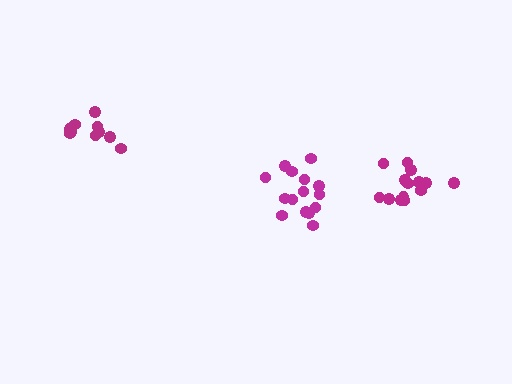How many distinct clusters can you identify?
There are 3 distinct clusters.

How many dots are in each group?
Group 1: 10 dots, Group 2: 15 dots, Group 3: 14 dots (39 total).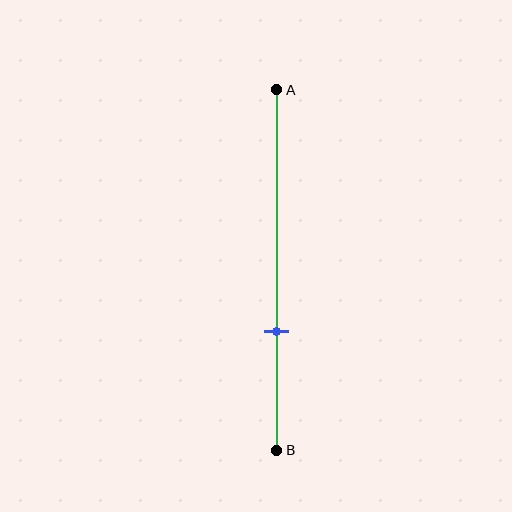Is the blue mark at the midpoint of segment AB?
No, the mark is at about 65% from A, not at the 50% midpoint.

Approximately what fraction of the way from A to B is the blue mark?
The blue mark is approximately 65% of the way from A to B.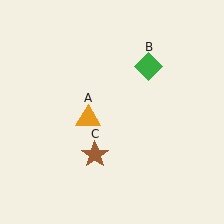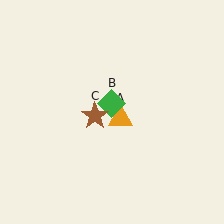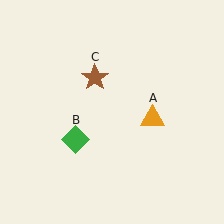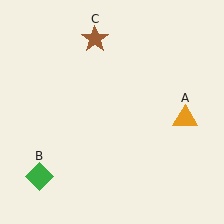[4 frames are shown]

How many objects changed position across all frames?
3 objects changed position: orange triangle (object A), green diamond (object B), brown star (object C).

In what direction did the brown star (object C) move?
The brown star (object C) moved up.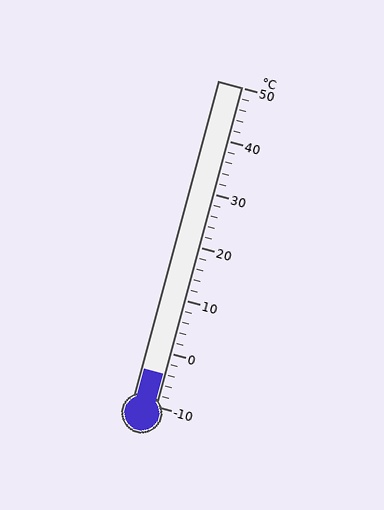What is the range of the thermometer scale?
The thermometer scale ranges from -10°C to 50°C.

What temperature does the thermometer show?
The thermometer shows approximately -4°C.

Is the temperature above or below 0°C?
The temperature is below 0°C.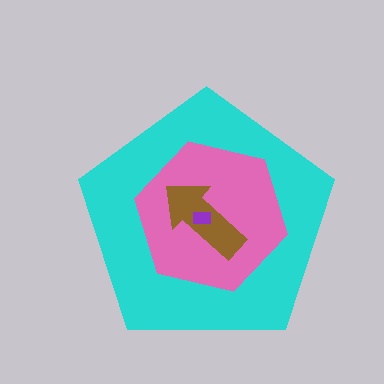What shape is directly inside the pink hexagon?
The brown arrow.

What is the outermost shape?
The cyan pentagon.